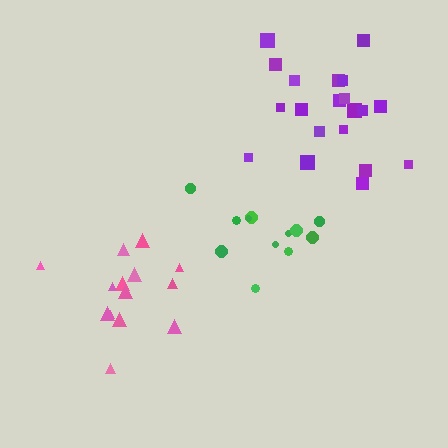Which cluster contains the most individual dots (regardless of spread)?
Purple (21).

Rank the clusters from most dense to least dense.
green, pink, purple.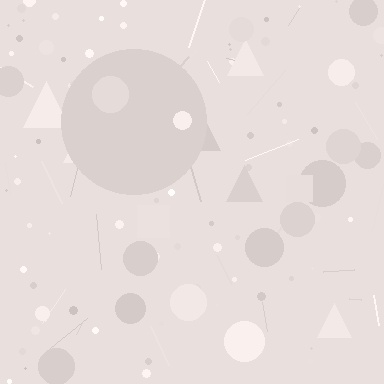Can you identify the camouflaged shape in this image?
The camouflaged shape is a circle.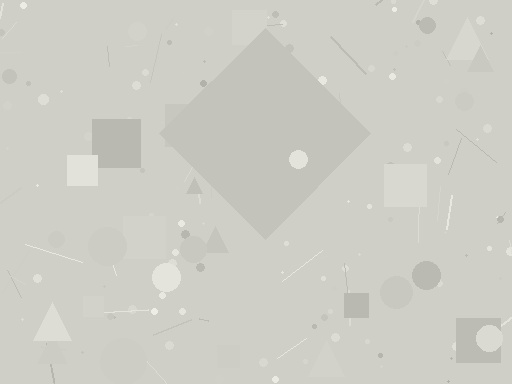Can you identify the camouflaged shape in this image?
The camouflaged shape is a diamond.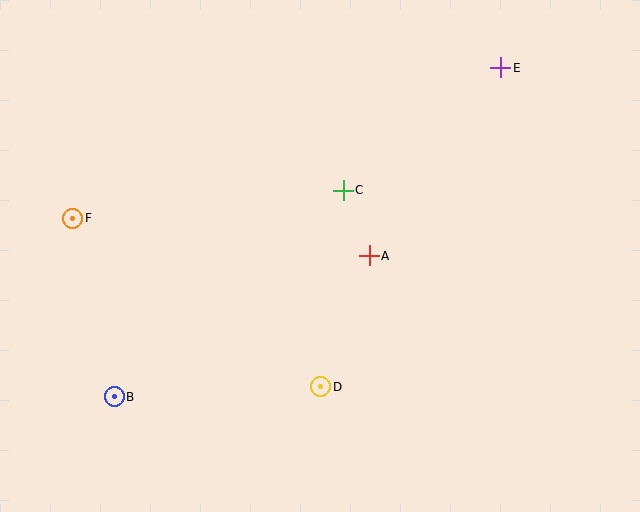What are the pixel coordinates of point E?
Point E is at (501, 68).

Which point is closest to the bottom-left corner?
Point B is closest to the bottom-left corner.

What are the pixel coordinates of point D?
Point D is at (321, 387).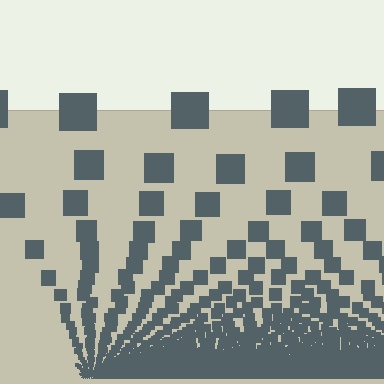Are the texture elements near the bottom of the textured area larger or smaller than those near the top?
Smaller. The gradient is inverted — elements near the bottom are smaller and denser.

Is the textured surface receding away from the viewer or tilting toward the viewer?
The surface appears to tilt toward the viewer. Texture elements get larger and sparser toward the top.